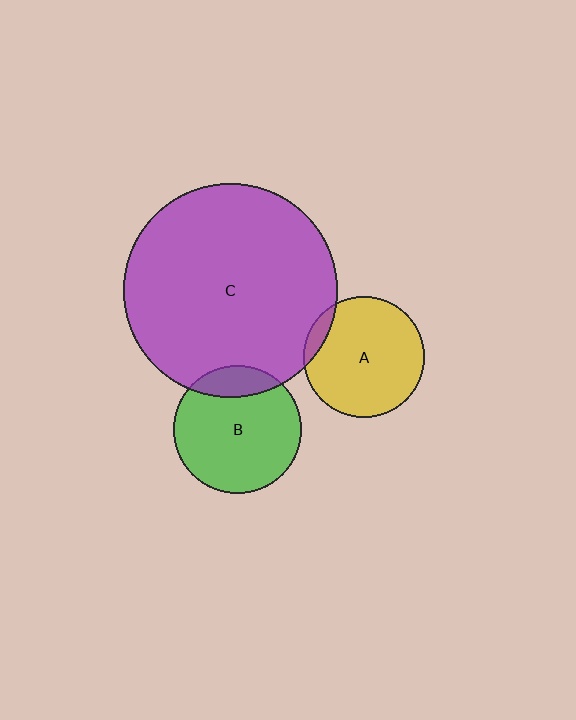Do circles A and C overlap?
Yes.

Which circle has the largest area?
Circle C (purple).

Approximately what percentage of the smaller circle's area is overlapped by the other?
Approximately 10%.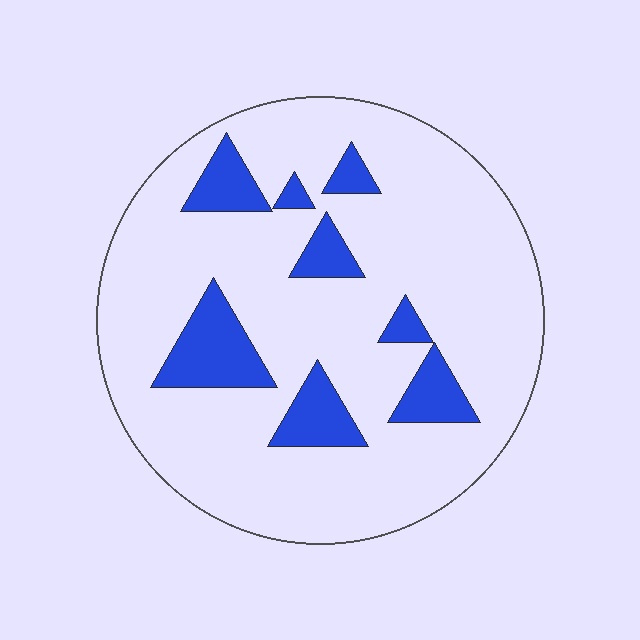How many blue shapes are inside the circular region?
8.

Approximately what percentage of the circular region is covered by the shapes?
Approximately 15%.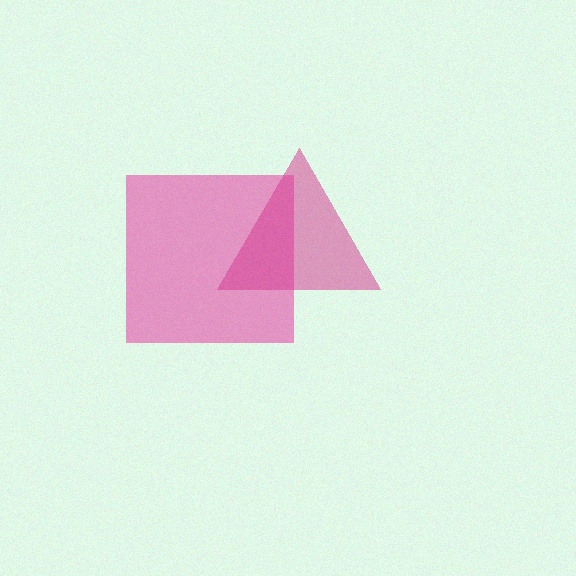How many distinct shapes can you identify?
There are 2 distinct shapes: a pink square, a magenta triangle.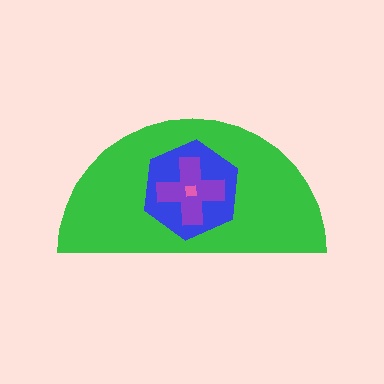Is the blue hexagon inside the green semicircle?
Yes.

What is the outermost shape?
The green semicircle.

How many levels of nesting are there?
4.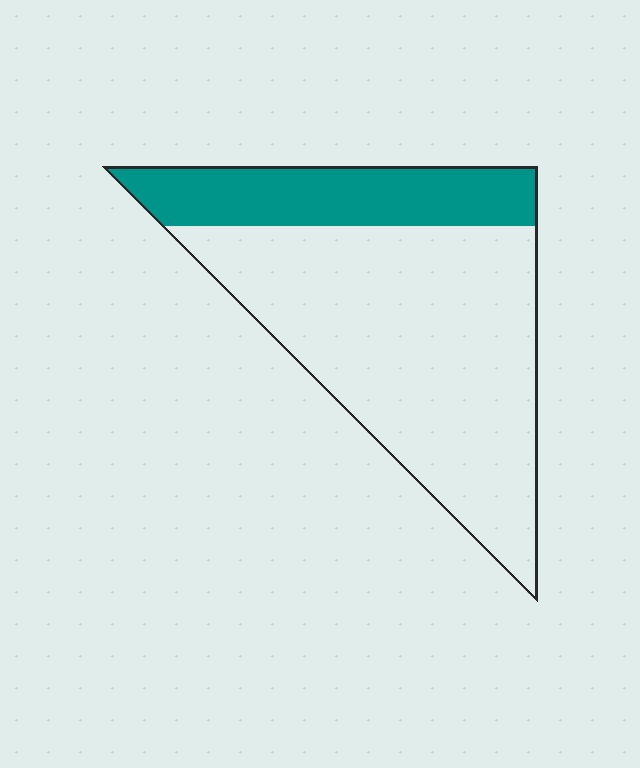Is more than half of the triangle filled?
No.